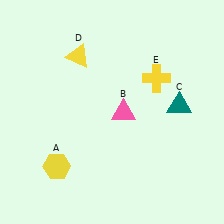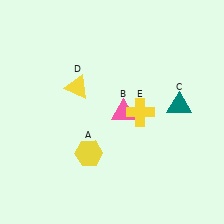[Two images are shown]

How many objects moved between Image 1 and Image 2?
3 objects moved between the two images.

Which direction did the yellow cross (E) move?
The yellow cross (E) moved down.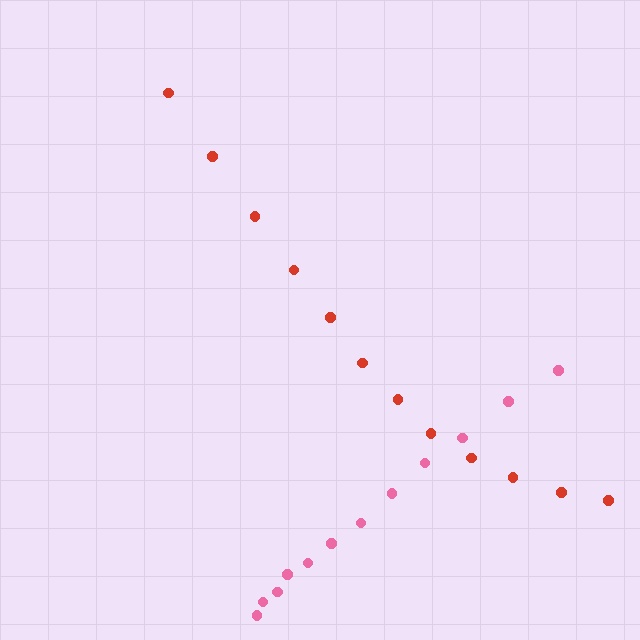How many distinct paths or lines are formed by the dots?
There are 2 distinct paths.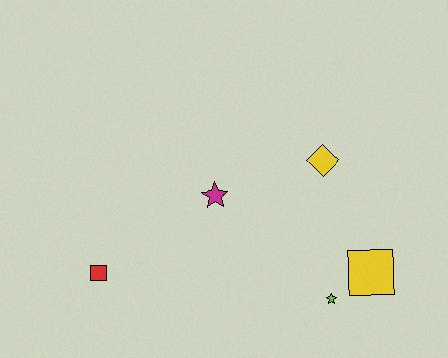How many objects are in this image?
There are 5 objects.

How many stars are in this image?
There are 2 stars.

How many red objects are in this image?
There is 1 red object.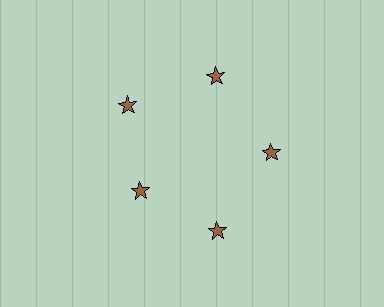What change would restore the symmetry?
The symmetry would be restored by moving it outward, back onto the ring so that all 5 stars sit at equal angles and equal distance from the center.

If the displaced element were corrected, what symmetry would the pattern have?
It would have 5-fold rotational symmetry — the pattern would map onto itself every 72 degrees.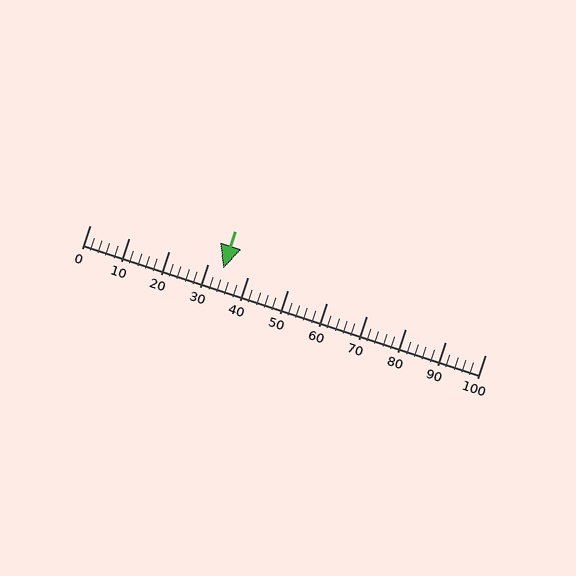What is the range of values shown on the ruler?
The ruler shows values from 0 to 100.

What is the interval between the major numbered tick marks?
The major tick marks are spaced 10 units apart.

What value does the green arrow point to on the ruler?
The green arrow points to approximately 34.